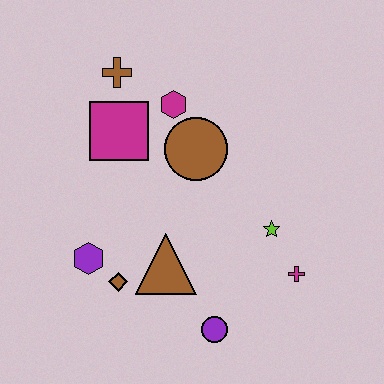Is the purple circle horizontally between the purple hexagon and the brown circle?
No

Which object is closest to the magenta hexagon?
The brown circle is closest to the magenta hexagon.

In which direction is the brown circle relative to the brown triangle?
The brown circle is above the brown triangle.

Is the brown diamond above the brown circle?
No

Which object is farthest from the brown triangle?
The brown cross is farthest from the brown triangle.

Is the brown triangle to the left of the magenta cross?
Yes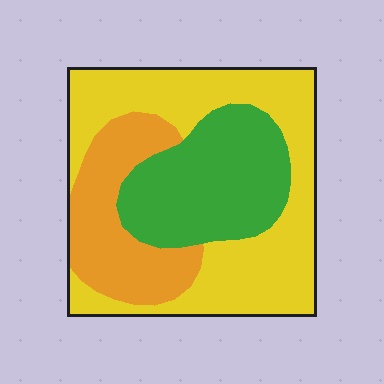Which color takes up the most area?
Yellow, at roughly 50%.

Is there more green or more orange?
Green.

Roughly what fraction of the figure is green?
Green covers about 30% of the figure.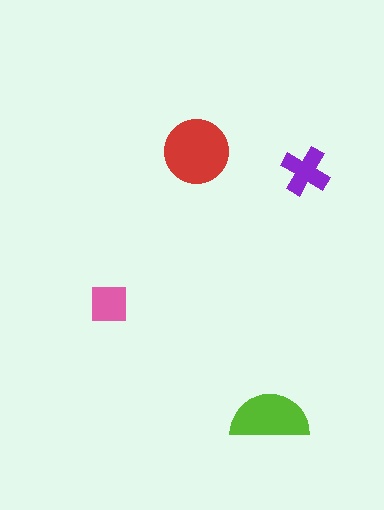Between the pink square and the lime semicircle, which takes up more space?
The lime semicircle.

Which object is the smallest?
The pink square.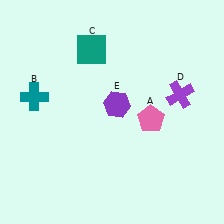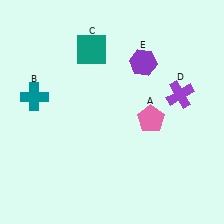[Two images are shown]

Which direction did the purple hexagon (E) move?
The purple hexagon (E) moved up.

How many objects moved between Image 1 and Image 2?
1 object moved between the two images.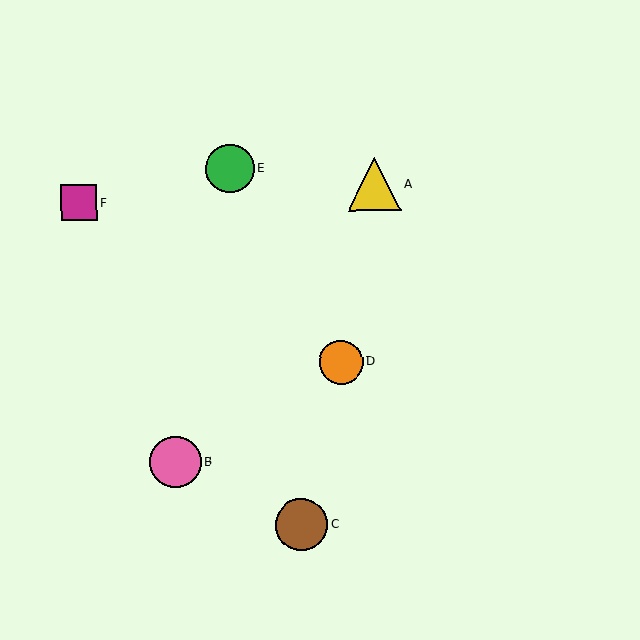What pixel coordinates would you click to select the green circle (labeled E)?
Click at (230, 168) to select the green circle E.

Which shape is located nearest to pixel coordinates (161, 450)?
The pink circle (labeled B) at (176, 462) is nearest to that location.